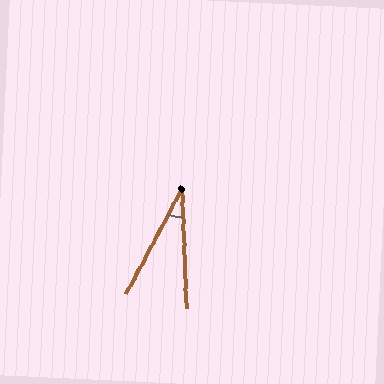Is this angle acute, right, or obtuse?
It is acute.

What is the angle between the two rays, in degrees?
Approximately 30 degrees.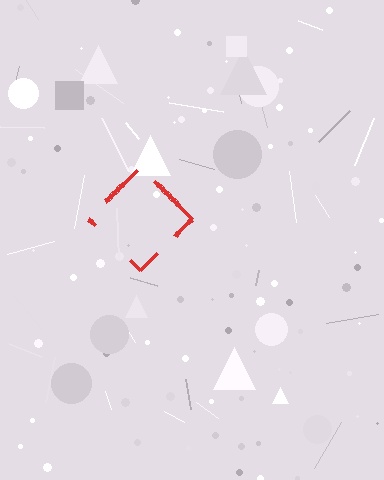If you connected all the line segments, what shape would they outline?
They would outline a diamond.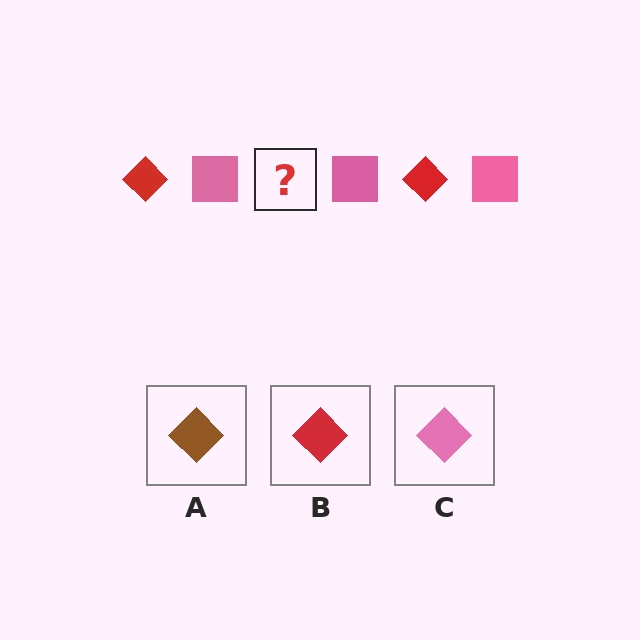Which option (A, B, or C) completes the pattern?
B.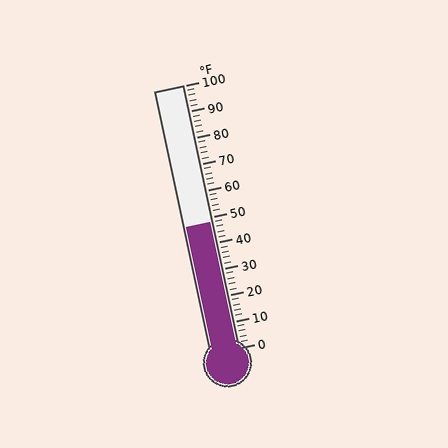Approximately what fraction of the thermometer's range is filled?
The thermometer is filled to approximately 50% of its range.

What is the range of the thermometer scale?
The thermometer scale ranges from 0°F to 100°F.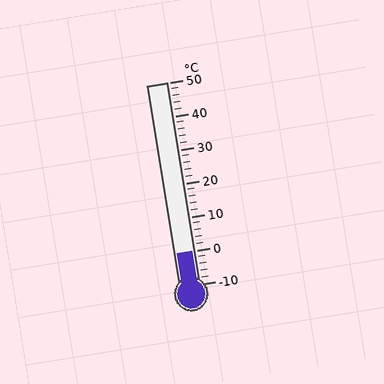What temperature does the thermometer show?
The thermometer shows approximately 0°C.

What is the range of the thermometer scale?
The thermometer scale ranges from -10°C to 50°C.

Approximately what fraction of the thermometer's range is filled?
The thermometer is filled to approximately 15% of its range.